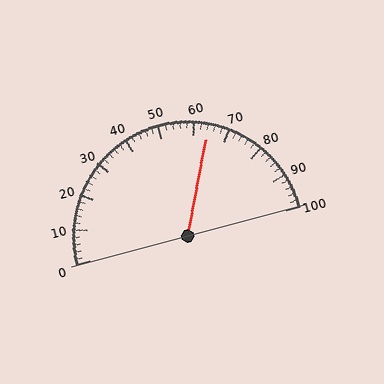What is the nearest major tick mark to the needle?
The nearest major tick mark is 60.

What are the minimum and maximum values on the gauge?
The gauge ranges from 0 to 100.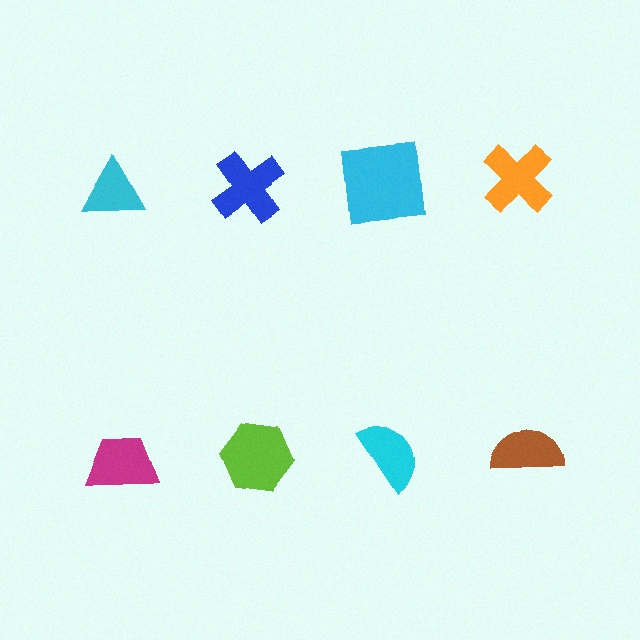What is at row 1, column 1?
A cyan triangle.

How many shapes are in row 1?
4 shapes.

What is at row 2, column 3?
A cyan semicircle.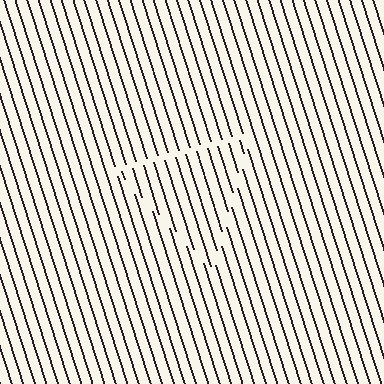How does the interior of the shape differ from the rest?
The interior of the shape contains the same grating, shifted by half a period — the contour is defined by the phase discontinuity where line-ends from the inner and outer gratings abut.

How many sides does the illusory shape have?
3 sides — the line-ends trace a triangle.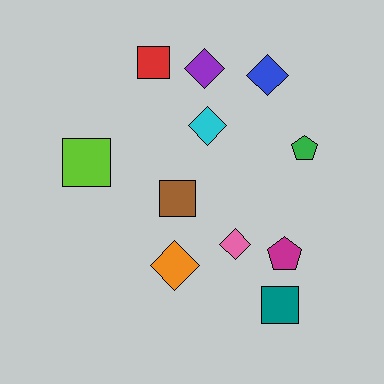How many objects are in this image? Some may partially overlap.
There are 11 objects.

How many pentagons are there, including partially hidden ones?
There are 2 pentagons.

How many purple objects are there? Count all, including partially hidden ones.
There is 1 purple object.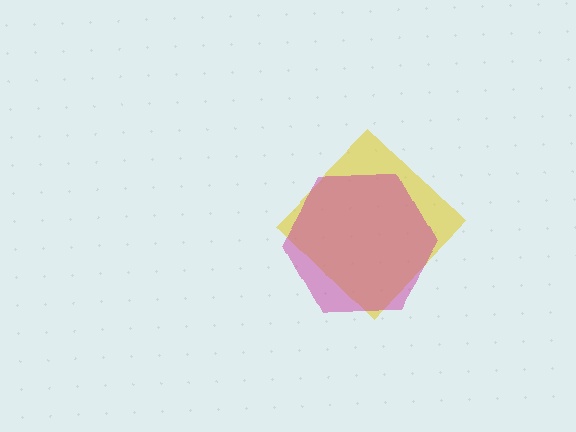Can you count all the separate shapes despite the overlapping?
Yes, there are 2 separate shapes.